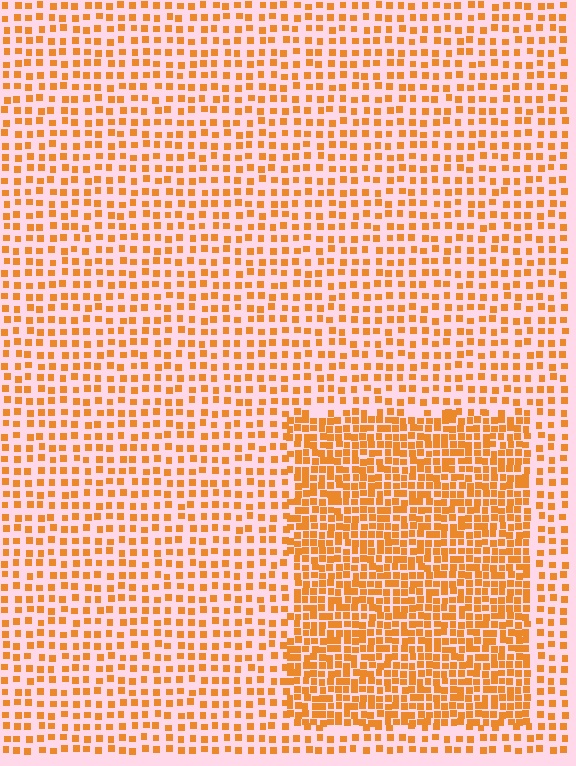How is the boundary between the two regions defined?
The boundary is defined by a change in element density (approximately 2.0x ratio). All elements are the same color, size, and shape.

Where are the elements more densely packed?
The elements are more densely packed inside the rectangle boundary.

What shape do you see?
I see a rectangle.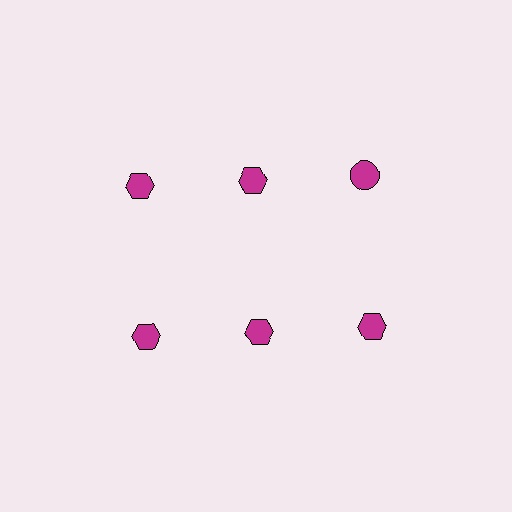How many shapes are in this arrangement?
There are 6 shapes arranged in a grid pattern.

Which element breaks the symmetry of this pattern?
The magenta circle in the top row, center column breaks the symmetry. All other shapes are magenta hexagons.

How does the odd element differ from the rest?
It has a different shape: circle instead of hexagon.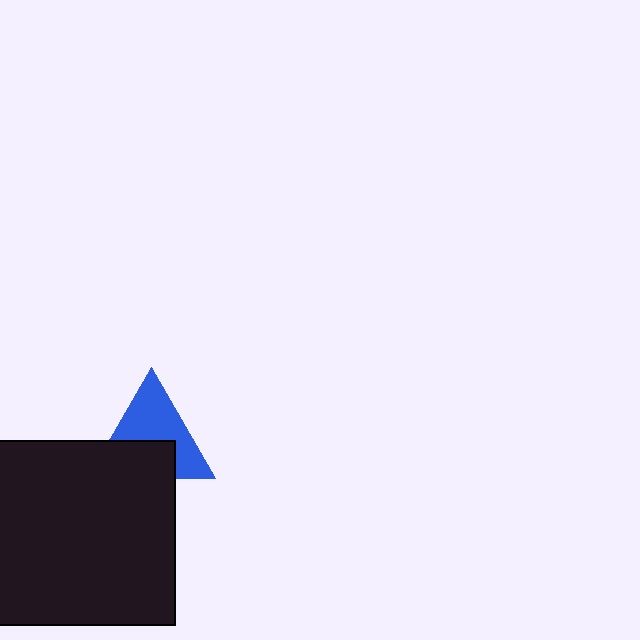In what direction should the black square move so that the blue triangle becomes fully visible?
The black square should move down. That is the shortest direction to clear the overlap and leave the blue triangle fully visible.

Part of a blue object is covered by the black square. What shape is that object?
It is a triangle.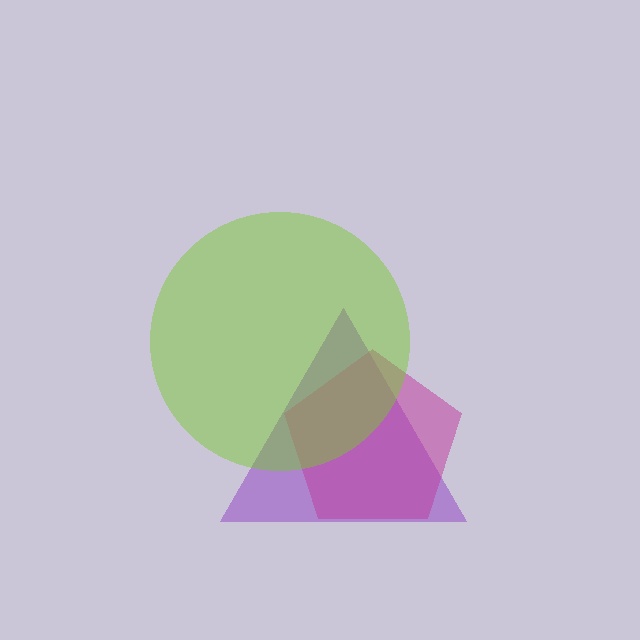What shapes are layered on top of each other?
The layered shapes are: a purple triangle, a magenta pentagon, a lime circle.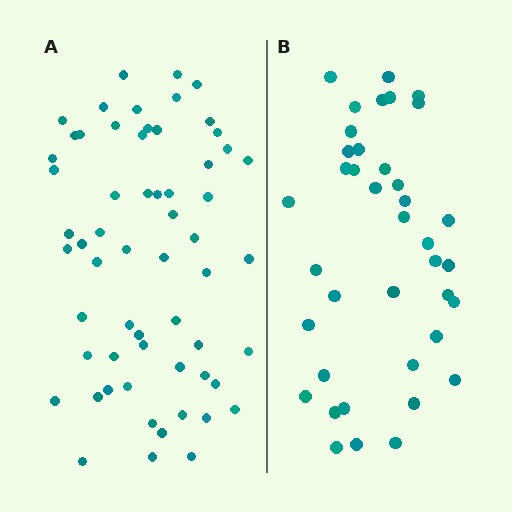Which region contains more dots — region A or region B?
Region A (the left region) has more dots.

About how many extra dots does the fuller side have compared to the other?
Region A has approximately 20 more dots than region B.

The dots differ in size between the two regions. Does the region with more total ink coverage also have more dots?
No. Region B has more total ink coverage because its dots are larger, but region A actually contains more individual dots. Total area can be misleading — the number of items is what matters here.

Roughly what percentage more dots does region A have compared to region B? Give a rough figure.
About 55% more.